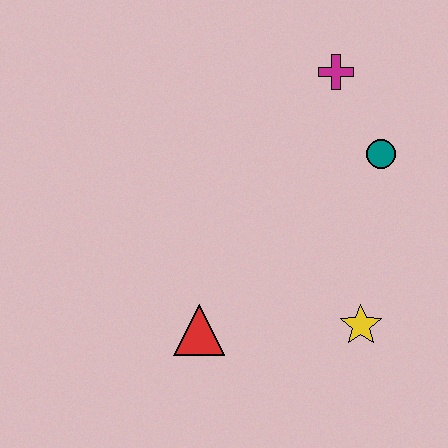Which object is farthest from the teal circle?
The red triangle is farthest from the teal circle.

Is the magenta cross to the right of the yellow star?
No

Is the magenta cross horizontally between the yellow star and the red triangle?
Yes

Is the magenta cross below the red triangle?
No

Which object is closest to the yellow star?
The red triangle is closest to the yellow star.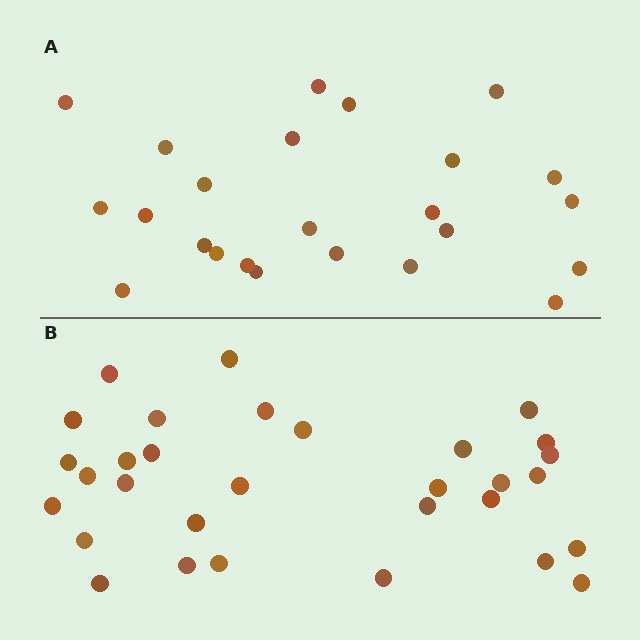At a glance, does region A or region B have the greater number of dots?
Region B (the bottom region) has more dots.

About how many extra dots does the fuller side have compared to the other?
Region B has roughly 8 or so more dots than region A.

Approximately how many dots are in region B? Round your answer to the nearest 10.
About 30 dots. (The exact count is 31, which rounds to 30.)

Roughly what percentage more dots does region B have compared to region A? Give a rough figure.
About 30% more.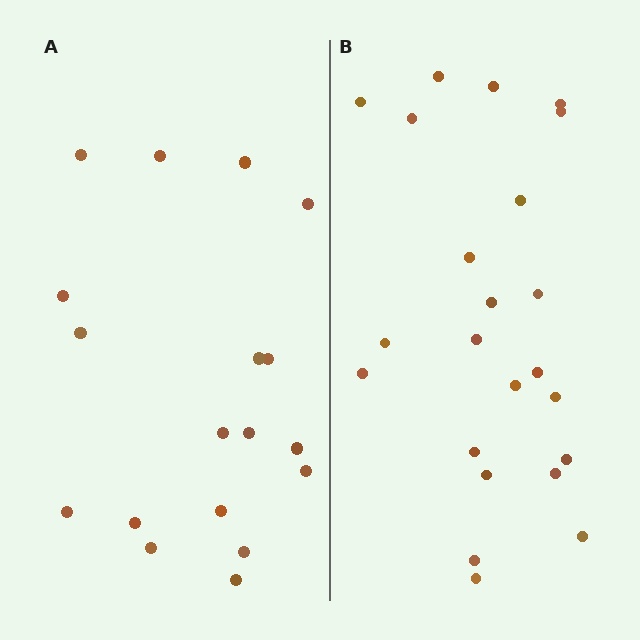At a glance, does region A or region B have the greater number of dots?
Region B (the right region) has more dots.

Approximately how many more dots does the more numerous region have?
Region B has about 5 more dots than region A.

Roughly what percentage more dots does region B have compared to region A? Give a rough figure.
About 30% more.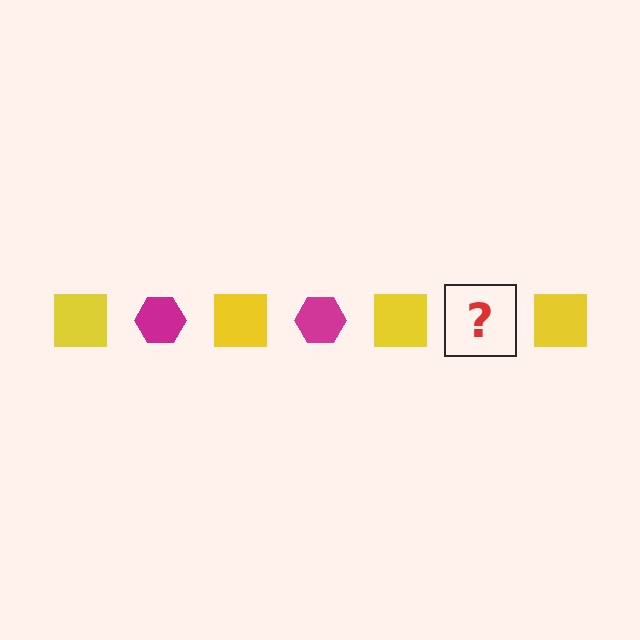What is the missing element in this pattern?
The missing element is a magenta hexagon.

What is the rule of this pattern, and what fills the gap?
The rule is that the pattern alternates between yellow square and magenta hexagon. The gap should be filled with a magenta hexagon.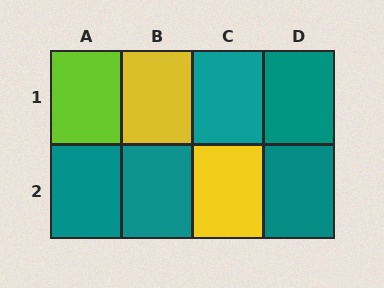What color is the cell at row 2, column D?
Teal.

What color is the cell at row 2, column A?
Teal.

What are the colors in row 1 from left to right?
Lime, yellow, teal, teal.